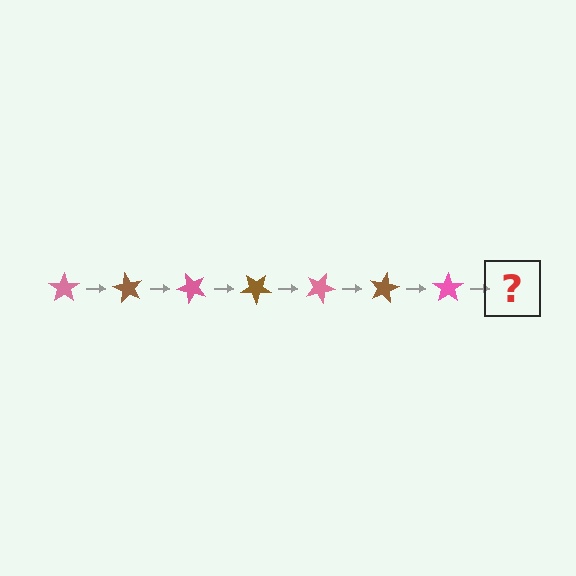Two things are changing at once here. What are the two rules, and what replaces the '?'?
The two rules are that it rotates 60 degrees each step and the color cycles through pink and brown. The '?' should be a brown star, rotated 420 degrees from the start.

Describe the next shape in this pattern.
It should be a brown star, rotated 420 degrees from the start.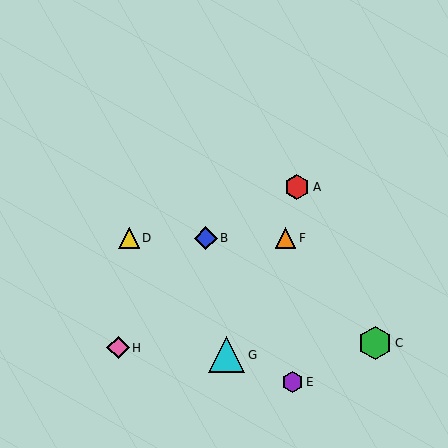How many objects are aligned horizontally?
3 objects (B, D, F) are aligned horizontally.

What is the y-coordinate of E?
Object E is at y≈382.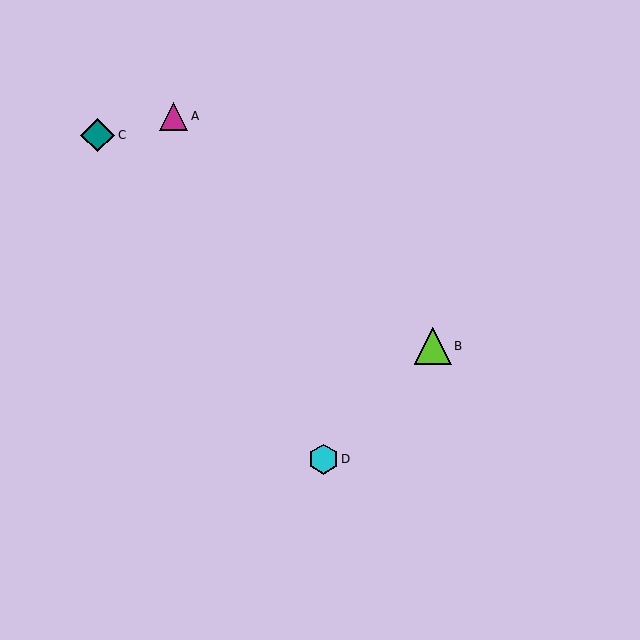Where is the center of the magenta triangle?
The center of the magenta triangle is at (174, 116).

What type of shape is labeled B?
Shape B is a lime triangle.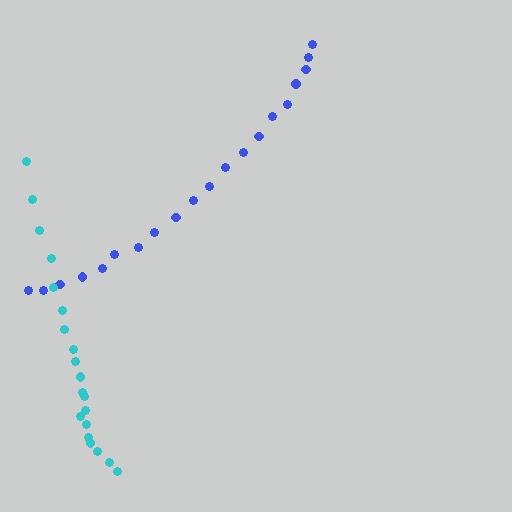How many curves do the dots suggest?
There are 2 distinct paths.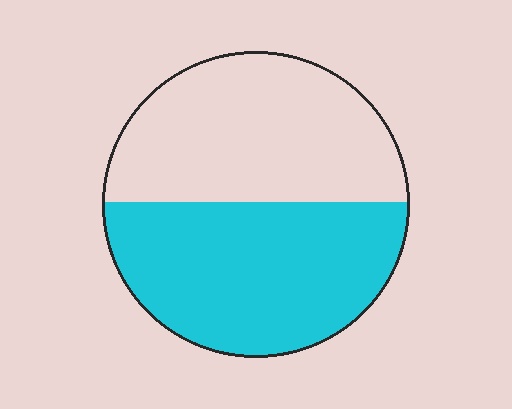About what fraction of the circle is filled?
About one half (1/2).